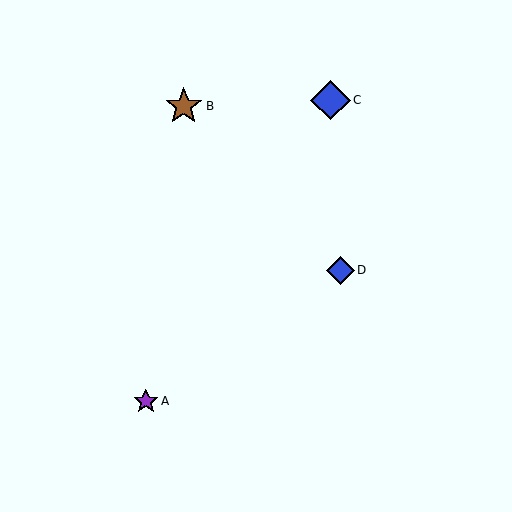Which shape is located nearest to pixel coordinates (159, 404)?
The purple star (labeled A) at (146, 401) is nearest to that location.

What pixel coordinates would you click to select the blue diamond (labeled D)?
Click at (340, 270) to select the blue diamond D.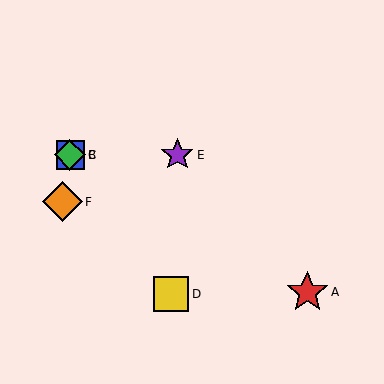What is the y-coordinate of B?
Object B is at y≈155.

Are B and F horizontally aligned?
No, B is at y≈155 and F is at y≈202.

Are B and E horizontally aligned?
Yes, both are at y≈155.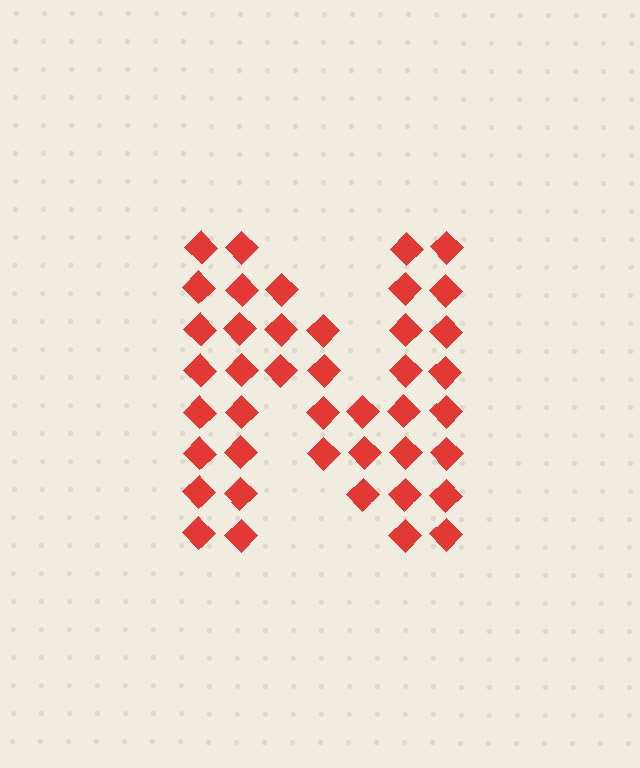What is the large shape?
The large shape is the letter N.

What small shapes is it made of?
It is made of small diamonds.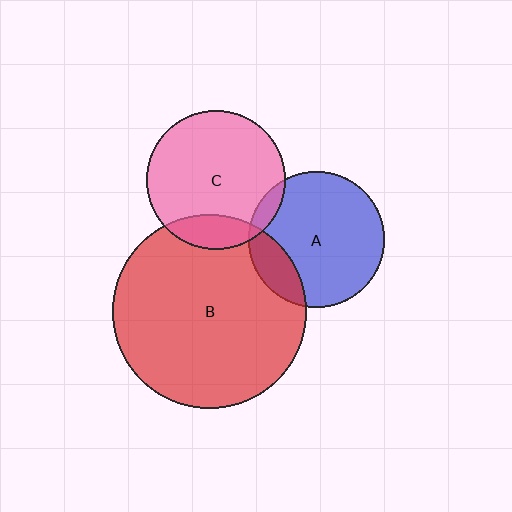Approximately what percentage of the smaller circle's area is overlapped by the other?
Approximately 5%.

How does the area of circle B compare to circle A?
Approximately 2.0 times.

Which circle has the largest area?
Circle B (red).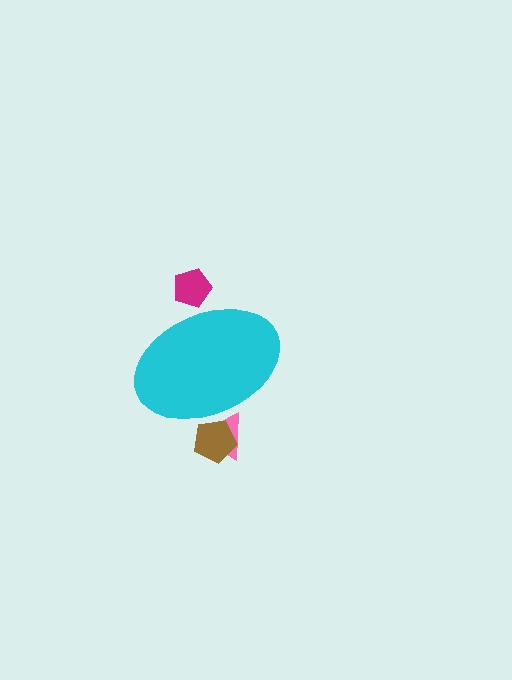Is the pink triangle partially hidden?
Yes, the pink triangle is partially hidden behind the cyan ellipse.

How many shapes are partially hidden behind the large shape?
3 shapes are partially hidden.